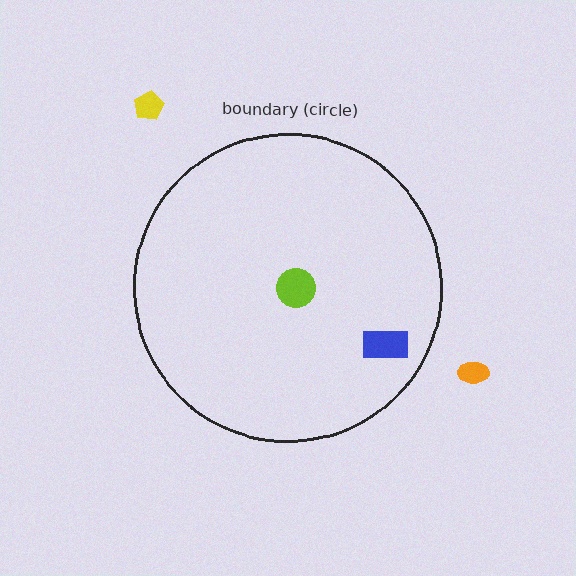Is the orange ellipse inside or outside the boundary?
Outside.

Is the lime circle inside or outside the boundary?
Inside.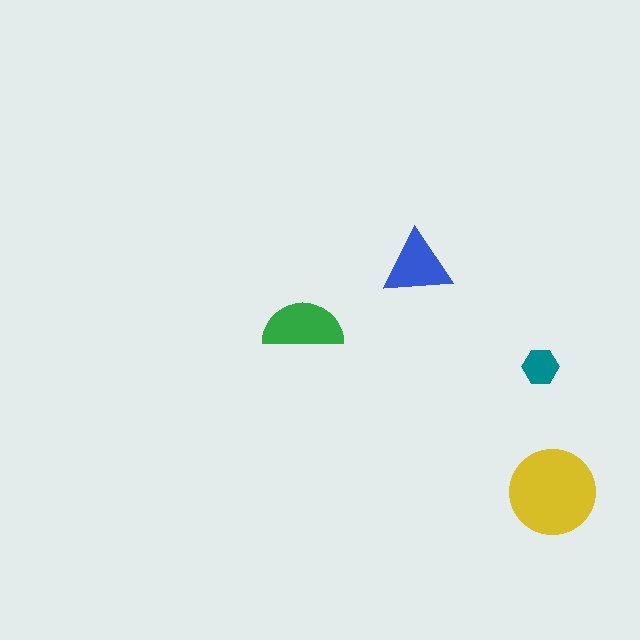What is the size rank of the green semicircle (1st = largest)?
2nd.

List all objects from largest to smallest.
The yellow circle, the green semicircle, the blue triangle, the teal hexagon.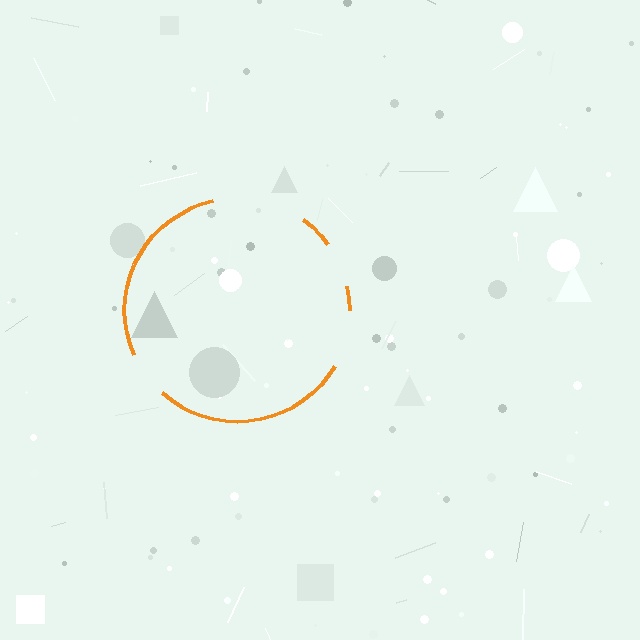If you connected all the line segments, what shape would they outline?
They would outline a circle.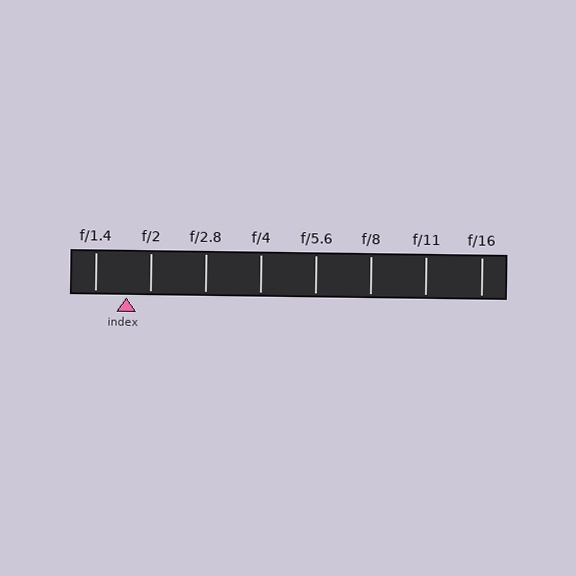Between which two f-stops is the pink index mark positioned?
The index mark is between f/1.4 and f/2.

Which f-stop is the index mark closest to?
The index mark is closest to f/2.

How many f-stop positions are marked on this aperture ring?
There are 8 f-stop positions marked.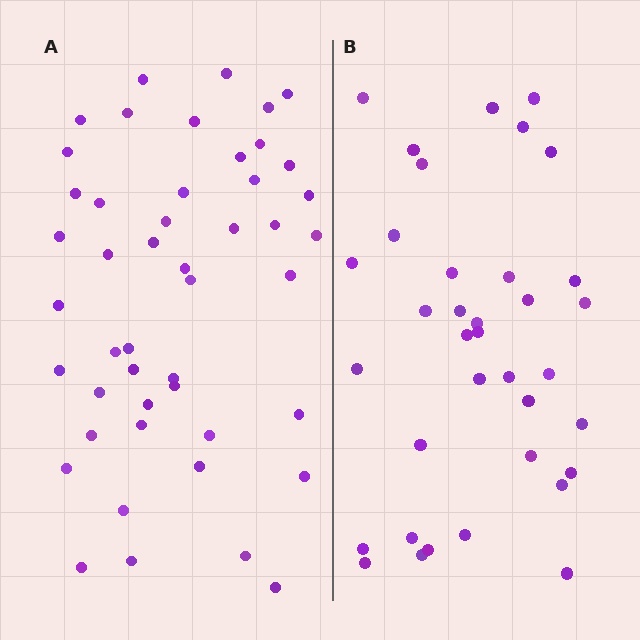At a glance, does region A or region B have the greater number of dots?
Region A (the left region) has more dots.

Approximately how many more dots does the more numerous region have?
Region A has roughly 12 or so more dots than region B.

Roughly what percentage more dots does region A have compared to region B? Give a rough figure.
About 30% more.